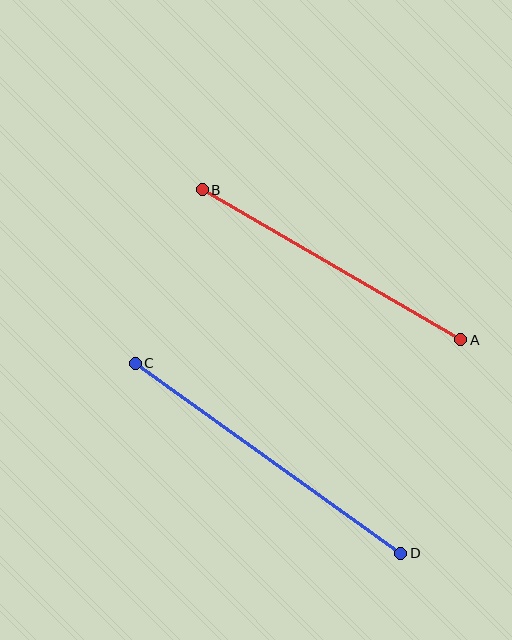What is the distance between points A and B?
The distance is approximately 299 pixels.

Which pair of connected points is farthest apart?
Points C and D are farthest apart.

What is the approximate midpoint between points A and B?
The midpoint is at approximately (331, 265) pixels.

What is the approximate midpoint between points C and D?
The midpoint is at approximately (268, 458) pixels.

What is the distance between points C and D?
The distance is approximately 327 pixels.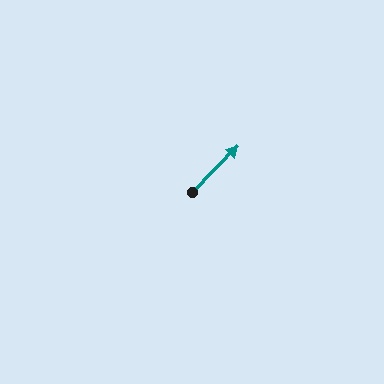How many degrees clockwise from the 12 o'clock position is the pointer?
Approximately 45 degrees.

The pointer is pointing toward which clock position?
Roughly 1 o'clock.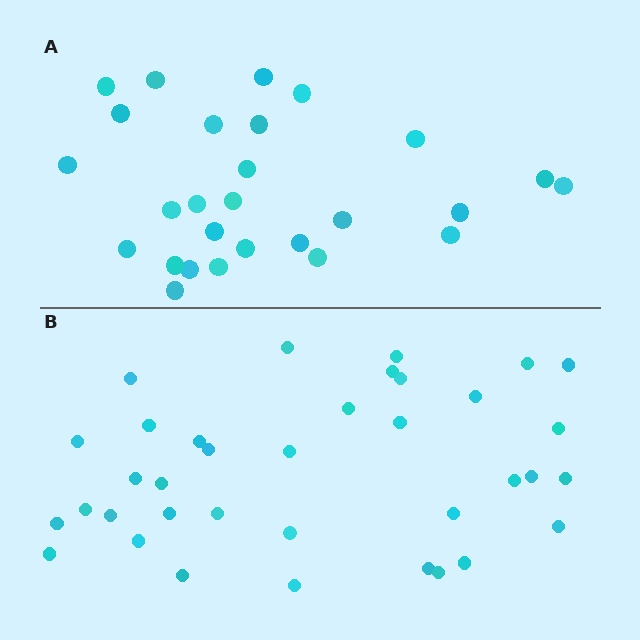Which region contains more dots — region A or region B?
Region B (the bottom region) has more dots.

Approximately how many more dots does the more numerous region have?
Region B has roughly 8 or so more dots than region A.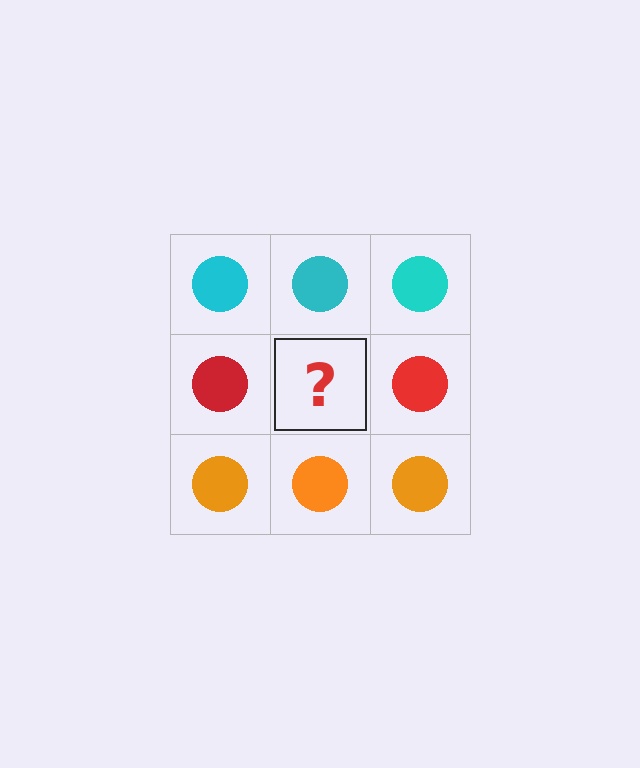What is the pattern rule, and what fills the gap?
The rule is that each row has a consistent color. The gap should be filled with a red circle.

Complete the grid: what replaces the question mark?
The question mark should be replaced with a red circle.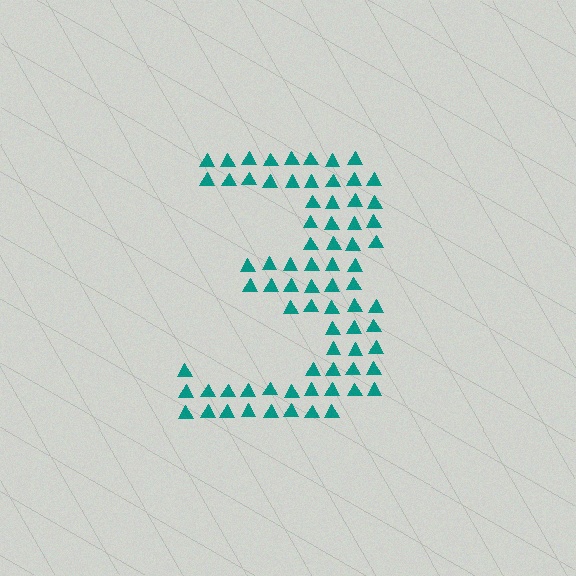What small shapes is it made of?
It is made of small triangles.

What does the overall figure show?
The overall figure shows the digit 3.